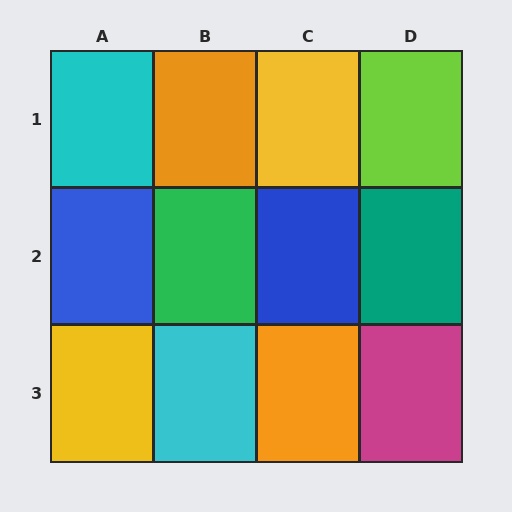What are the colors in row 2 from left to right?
Blue, green, blue, teal.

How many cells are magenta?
1 cell is magenta.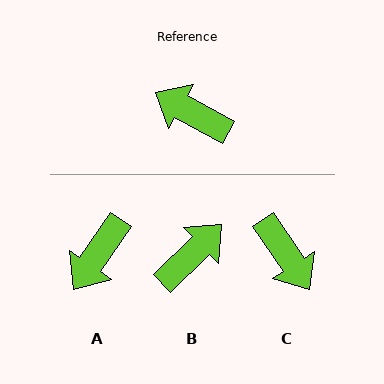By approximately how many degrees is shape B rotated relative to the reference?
Approximately 106 degrees clockwise.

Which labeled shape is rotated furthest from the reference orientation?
C, about 153 degrees away.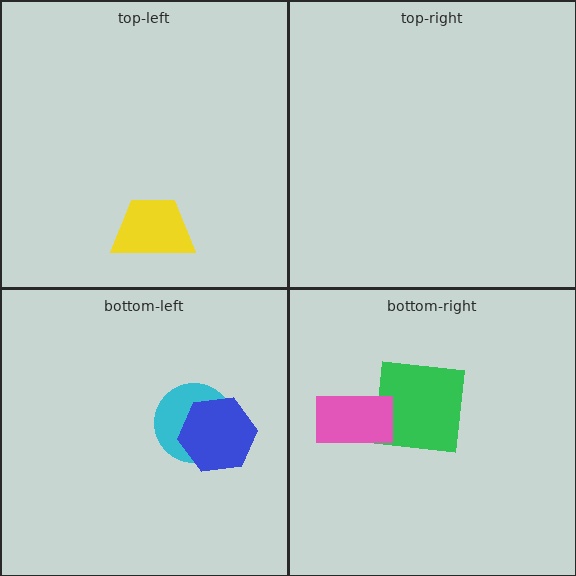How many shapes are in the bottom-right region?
2.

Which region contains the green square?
The bottom-right region.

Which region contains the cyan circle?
The bottom-left region.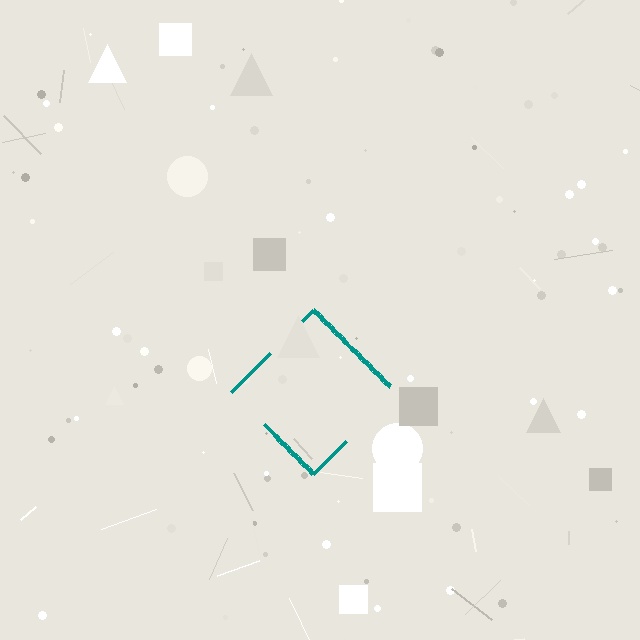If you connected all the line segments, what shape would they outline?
They would outline a diamond.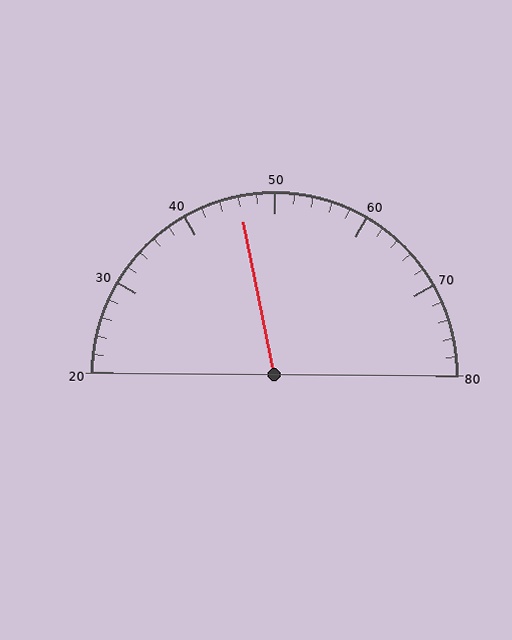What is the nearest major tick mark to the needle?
The nearest major tick mark is 50.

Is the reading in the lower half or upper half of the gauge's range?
The reading is in the lower half of the range (20 to 80).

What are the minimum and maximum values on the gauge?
The gauge ranges from 20 to 80.